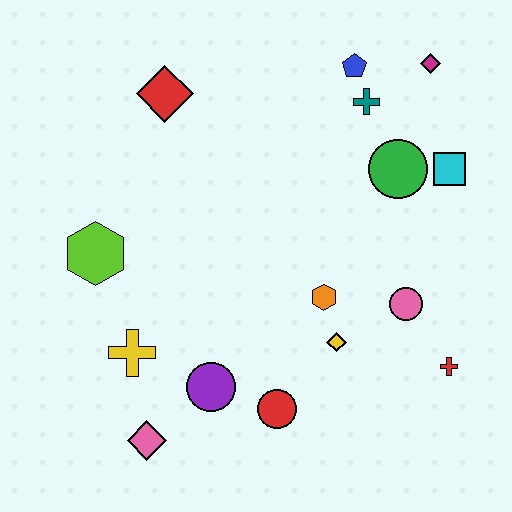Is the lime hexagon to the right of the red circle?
No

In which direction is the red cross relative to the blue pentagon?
The red cross is below the blue pentagon.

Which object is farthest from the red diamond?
The red cross is farthest from the red diamond.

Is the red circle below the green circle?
Yes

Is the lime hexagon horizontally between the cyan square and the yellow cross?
No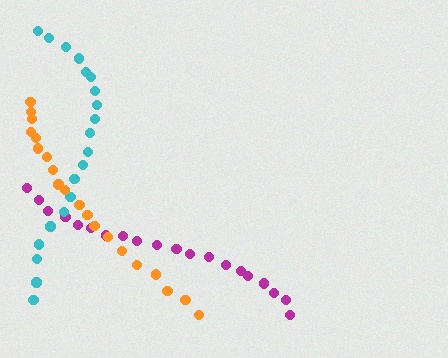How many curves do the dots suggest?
There are 3 distinct paths.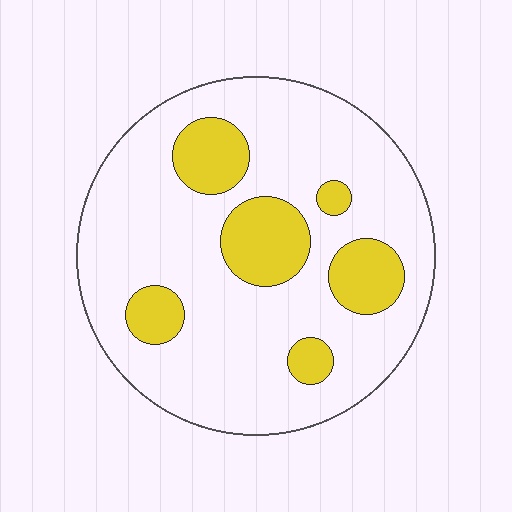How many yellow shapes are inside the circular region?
6.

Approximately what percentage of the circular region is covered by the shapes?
Approximately 20%.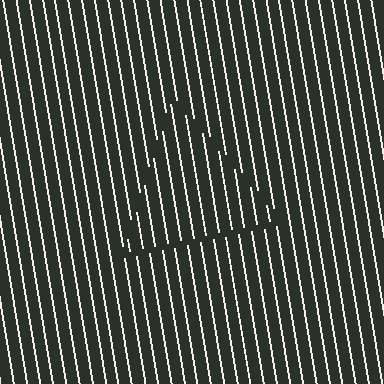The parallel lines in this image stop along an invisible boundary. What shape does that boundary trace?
An illusory triangle. The interior of the shape contains the same grating, shifted by half a period — the contour is defined by the phase discontinuity where line-ends from the inner and outer gratings abut.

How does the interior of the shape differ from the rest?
The interior of the shape contains the same grating, shifted by half a period — the contour is defined by the phase discontinuity where line-ends from the inner and outer gratings abut.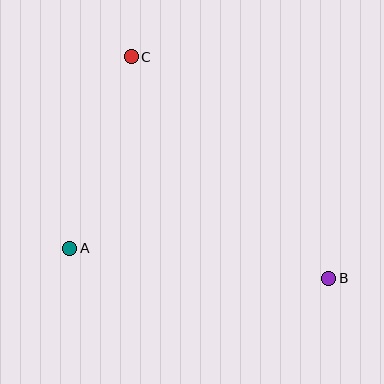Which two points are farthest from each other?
Points B and C are farthest from each other.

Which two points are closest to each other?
Points A and C are closest to each other.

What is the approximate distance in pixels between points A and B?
The distance between A and B is approximately 261 pixels.